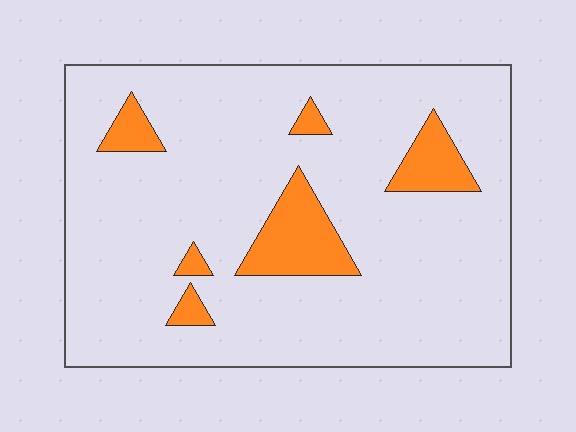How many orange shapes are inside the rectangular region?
6.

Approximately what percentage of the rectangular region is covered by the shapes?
Approximately 10%.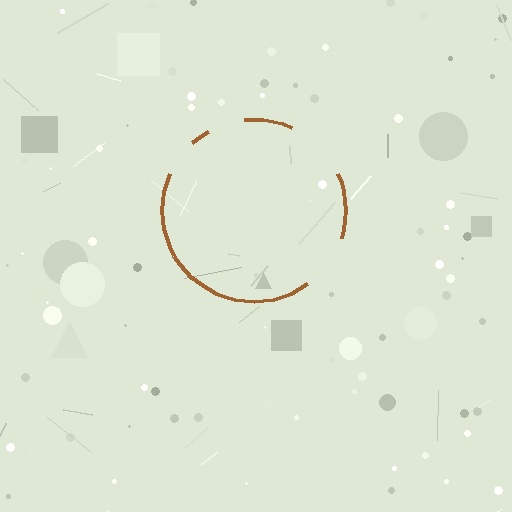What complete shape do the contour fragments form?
The contour fragments form a circle.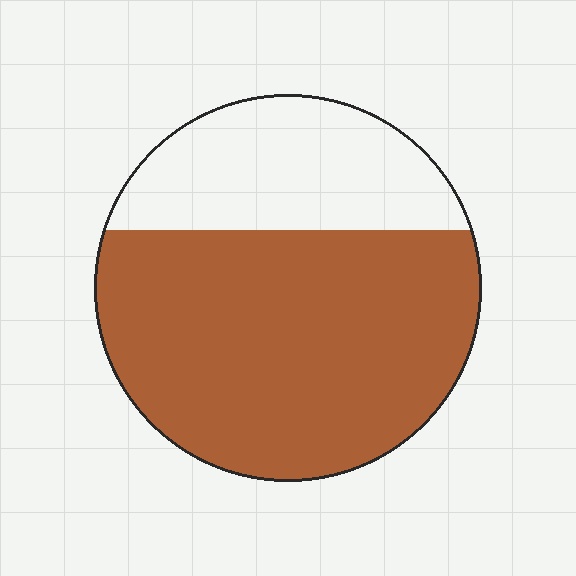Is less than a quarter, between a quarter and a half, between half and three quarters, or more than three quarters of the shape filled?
Between half and three quarters.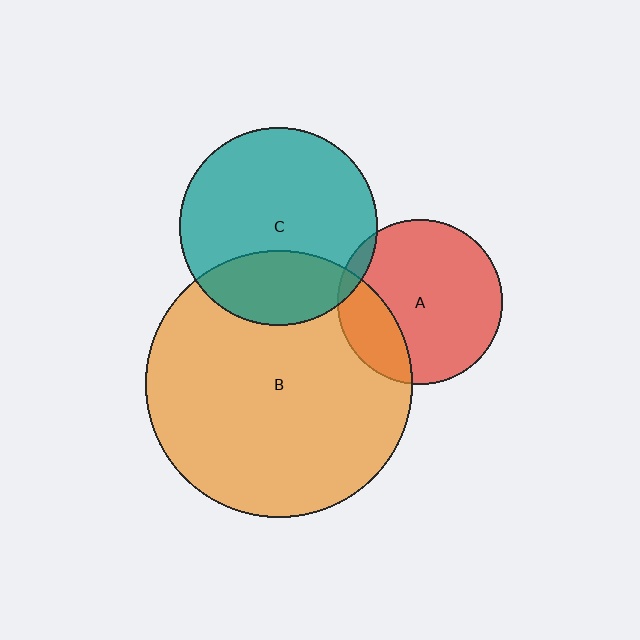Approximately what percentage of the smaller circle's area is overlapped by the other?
Approximately 5%.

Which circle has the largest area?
Circle B (orange).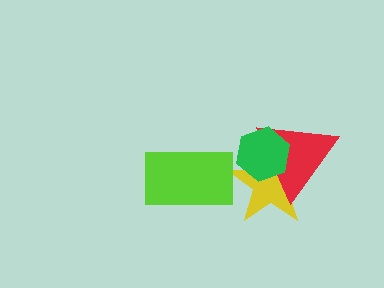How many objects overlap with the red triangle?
2 objects overlap with the red triangle.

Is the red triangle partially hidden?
Yes, it is partially covered by another shape.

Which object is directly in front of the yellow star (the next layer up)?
The red triangle is directly in front of the yellow star.